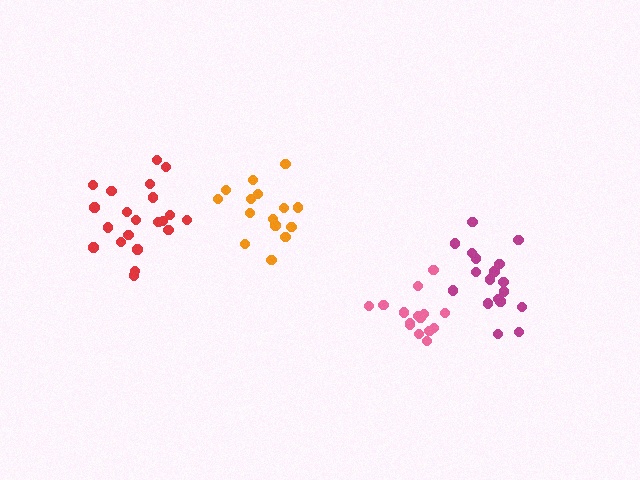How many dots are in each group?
Group 1: 16 dots, Group 2: 18 dots, Group 3: 15 dots, Group 4: 21 dots (70 total).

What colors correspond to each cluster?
The clusters are colored: pink, magenta, orange, red.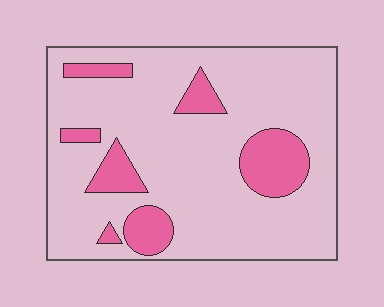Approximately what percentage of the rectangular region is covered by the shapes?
Approximately 20%.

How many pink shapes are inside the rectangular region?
7.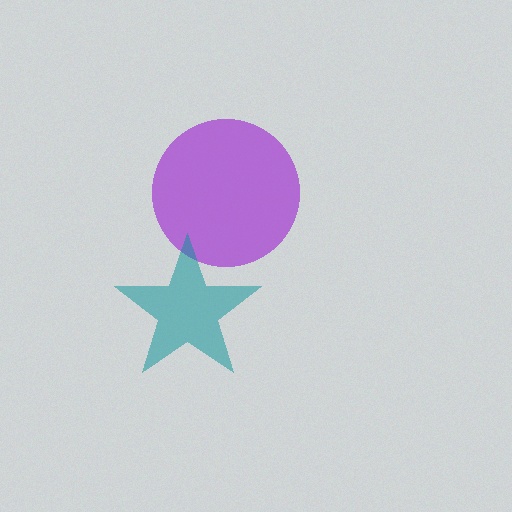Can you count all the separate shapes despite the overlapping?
Yes, there are 2 separate shapes.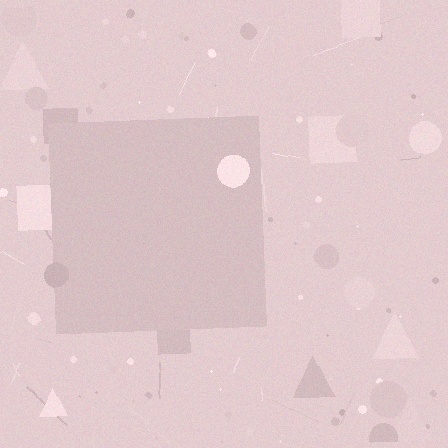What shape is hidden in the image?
A square is hidden in the image.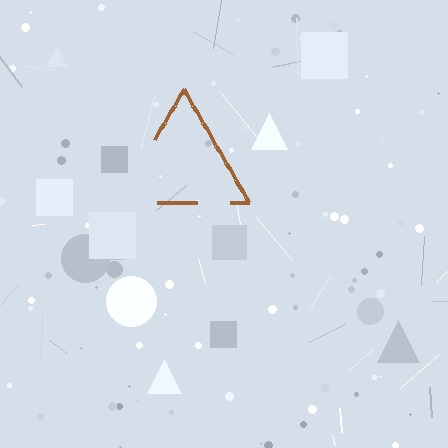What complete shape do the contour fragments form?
The contour fragments form a triangle.